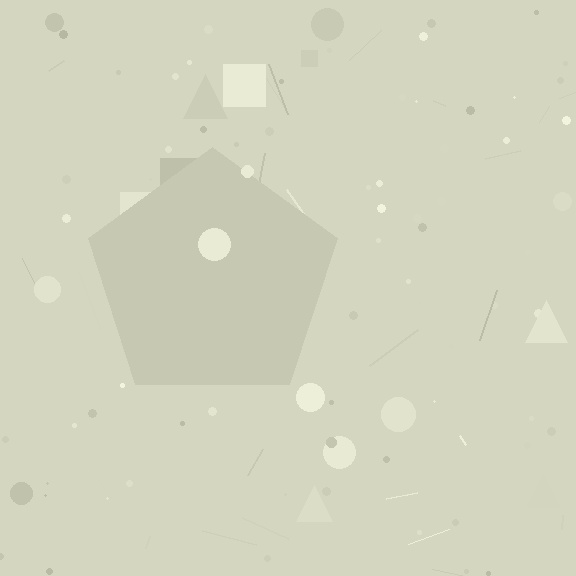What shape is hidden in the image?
A pentagon is hidden in the image.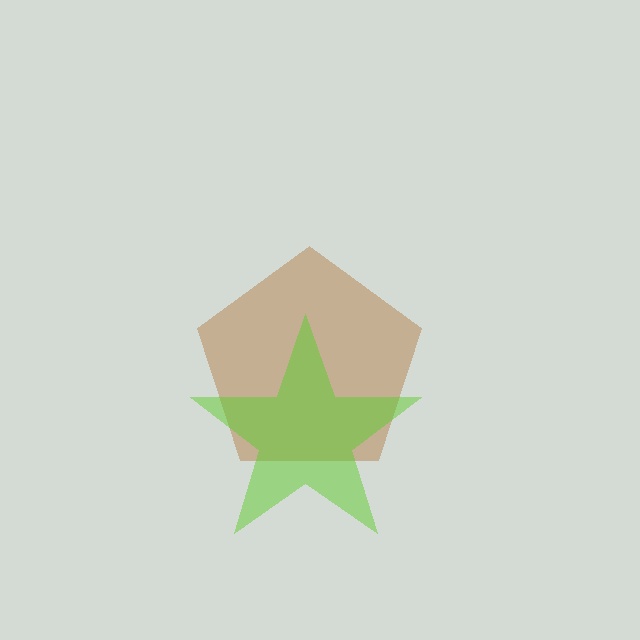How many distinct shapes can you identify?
There are 2 distinct shapes: a brown pentagon, a lime star.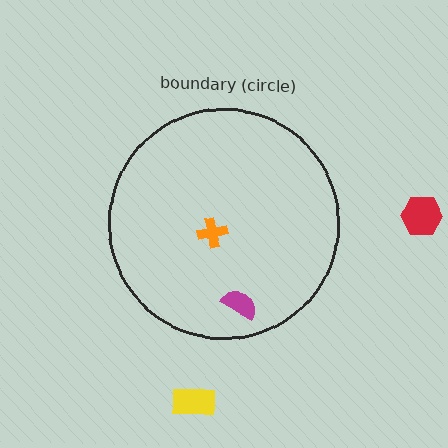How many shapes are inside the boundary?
2 inside, 2 outside.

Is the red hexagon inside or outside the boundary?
Outside.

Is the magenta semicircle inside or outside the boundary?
Inside.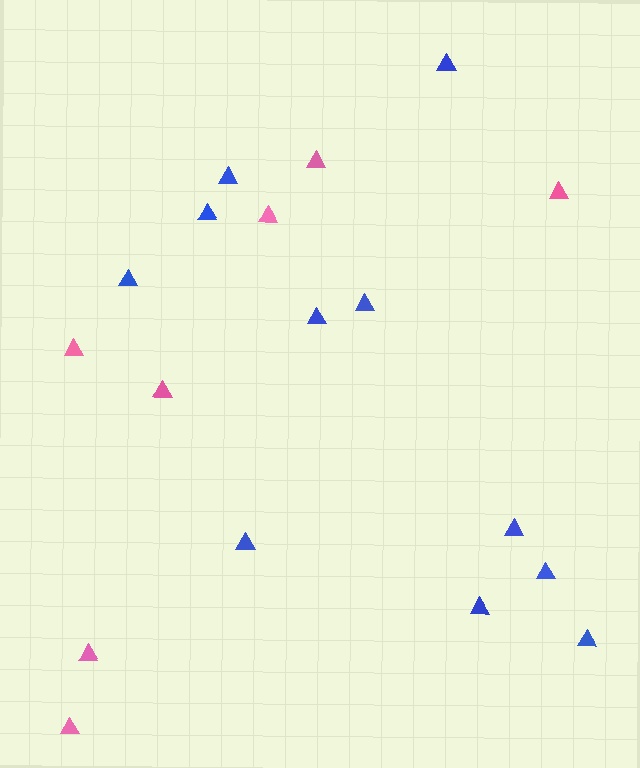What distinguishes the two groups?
There are 2 groups: one group of pink triangles (7) and one group of blue triangles (11).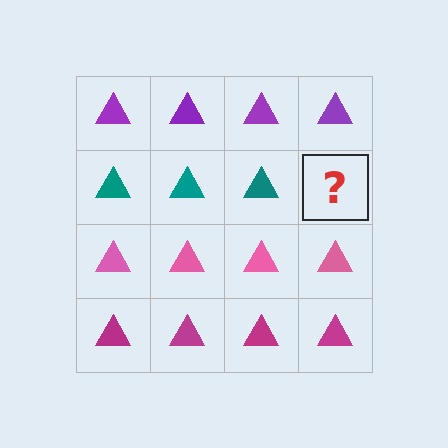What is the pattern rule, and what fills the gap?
The rule is that each row has a consistent color. The gap should be filled with a teal triangle.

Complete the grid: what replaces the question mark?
The question mark should be replaced with a teal triangle.